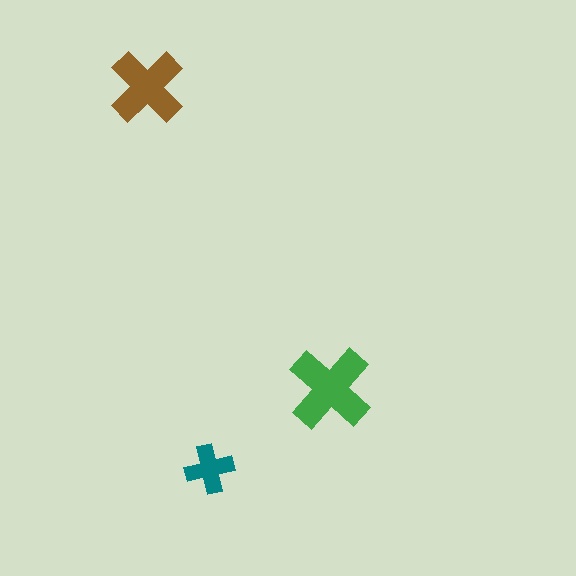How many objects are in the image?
There are 3 objects in the image.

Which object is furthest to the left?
The brown cross is leftmost.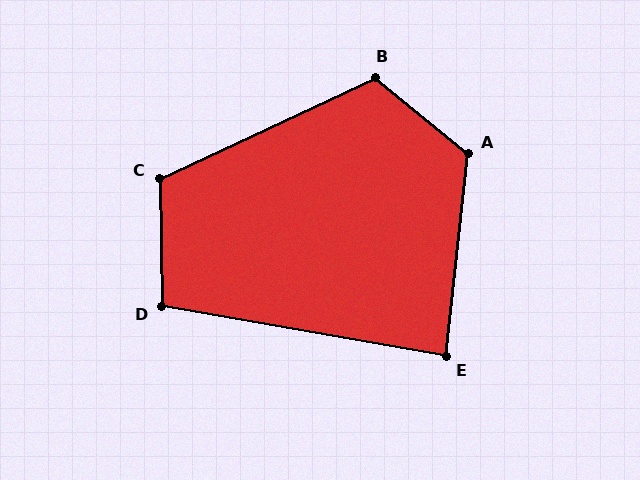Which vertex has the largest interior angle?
A, at approximately 123 degrees.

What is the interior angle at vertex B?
Approximately 116 degrees (obtuse).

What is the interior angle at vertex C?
Approximately 114 degrees (obtuse).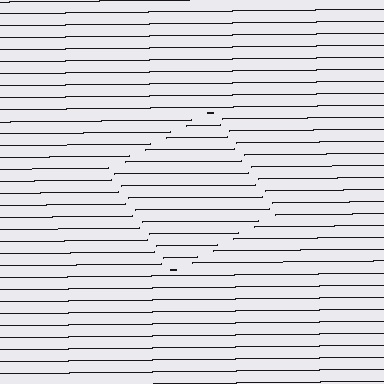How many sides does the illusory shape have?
4 sides — the line-ends trace a square.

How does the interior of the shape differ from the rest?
The interior of the shape contains the same grating, shifted by half a period — the contour is defined by the phase discontinuity where line-ends from the inner and outer gratings abut.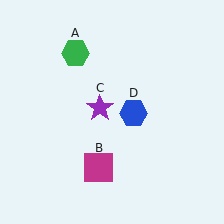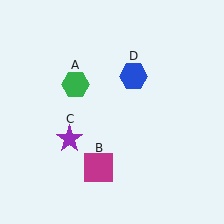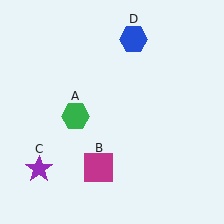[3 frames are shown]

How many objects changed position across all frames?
3 objects changed position: green hexagon (object A), purple star (object C), blue hexagon (object D).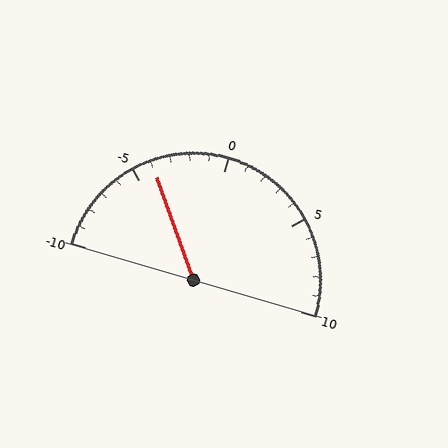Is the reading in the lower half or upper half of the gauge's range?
The reading is in the lower half of the range (-10 to 10).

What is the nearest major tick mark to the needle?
The nearest major tick mark is -5.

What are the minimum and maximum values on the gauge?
The gauge ranges from -10 to 10.